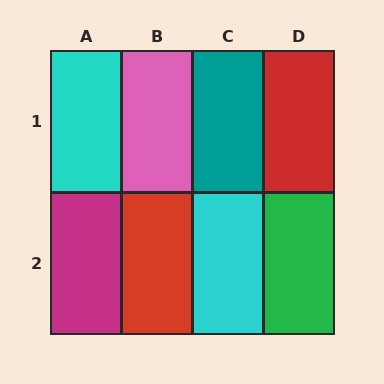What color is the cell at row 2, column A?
Magenta.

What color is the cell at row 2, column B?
Red.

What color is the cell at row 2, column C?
Cyan.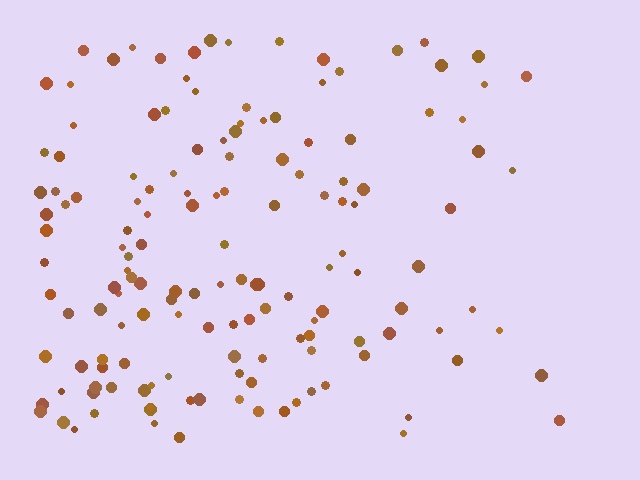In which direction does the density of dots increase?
From right to left, with the left side densest.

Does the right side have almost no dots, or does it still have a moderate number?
Still a moderate number, just noticeably fewer than the left.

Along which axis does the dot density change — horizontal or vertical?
Horizontal.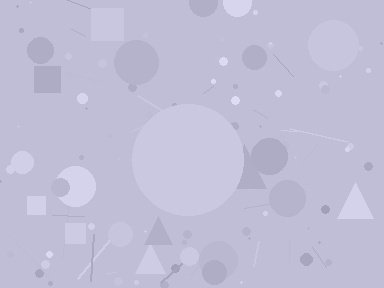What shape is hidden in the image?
A circle is hidden in the image.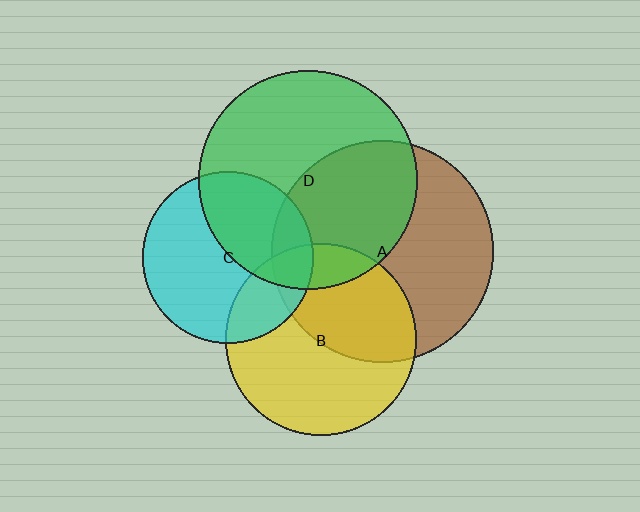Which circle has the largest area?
Circle A (brown).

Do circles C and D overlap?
Yes.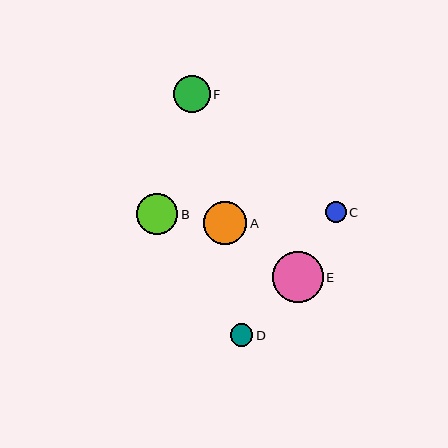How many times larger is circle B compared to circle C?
Circle B is approximately 2.0 times the size of circle C.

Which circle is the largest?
Circle E is the largest with a size of approximately 51 pixels.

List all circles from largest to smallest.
From largest to smallest: E, A, B, F, D, C.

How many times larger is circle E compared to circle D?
Circle E is approximately 2.2 times the size of circle D.